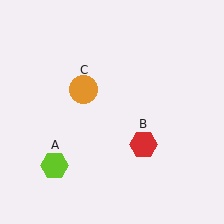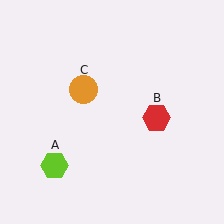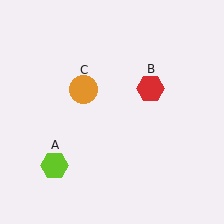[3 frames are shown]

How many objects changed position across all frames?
1 object changed position: red hexagon (object B).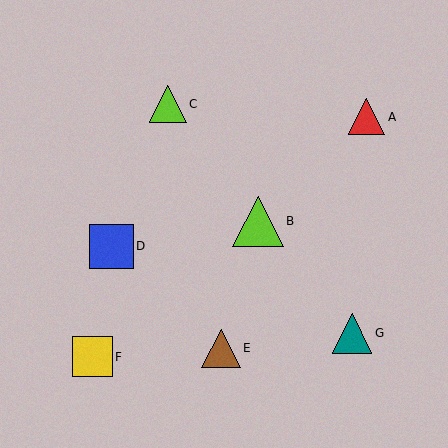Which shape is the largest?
The lime triangle (labeled B) is the largest.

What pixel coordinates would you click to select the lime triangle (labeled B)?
Click at (258, 221) to select the lime triangle B.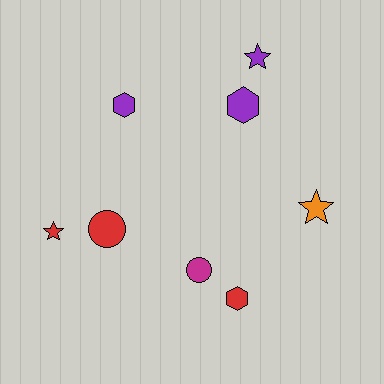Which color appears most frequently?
Red, with 3 objects.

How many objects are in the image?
There are 8 objects.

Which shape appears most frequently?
Star, with 3 objects.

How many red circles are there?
There is 1 red circle.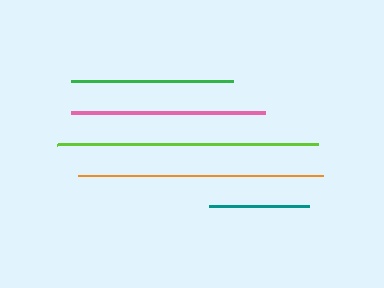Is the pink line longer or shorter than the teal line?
The pink line is longer than the teal line.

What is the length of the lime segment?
The lime segment is approximately 262 pixels long.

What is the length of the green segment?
The green segment is approximately 162 pixels long.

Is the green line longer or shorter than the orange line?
The orange line is longer than the green line.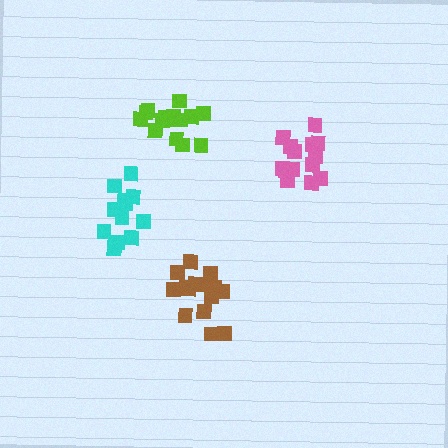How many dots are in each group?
Group 1: 15 dots, Group 2: 14 dots, Group 3: 14 dots, Group 4: 15 dots (58 total).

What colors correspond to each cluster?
The clusters are colored: lime, pink, cyan, brown.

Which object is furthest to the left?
The cyan cluster is leftmost.